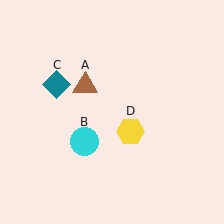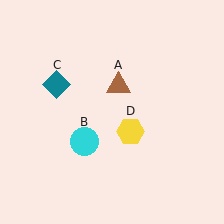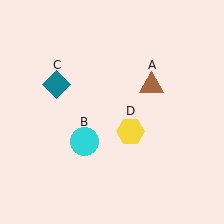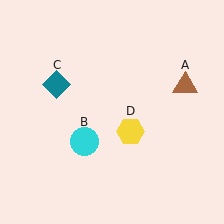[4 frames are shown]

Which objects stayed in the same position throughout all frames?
Cyan circle (object B) and teal diamond (object C) and yellow hexagon (object D) remained stationary.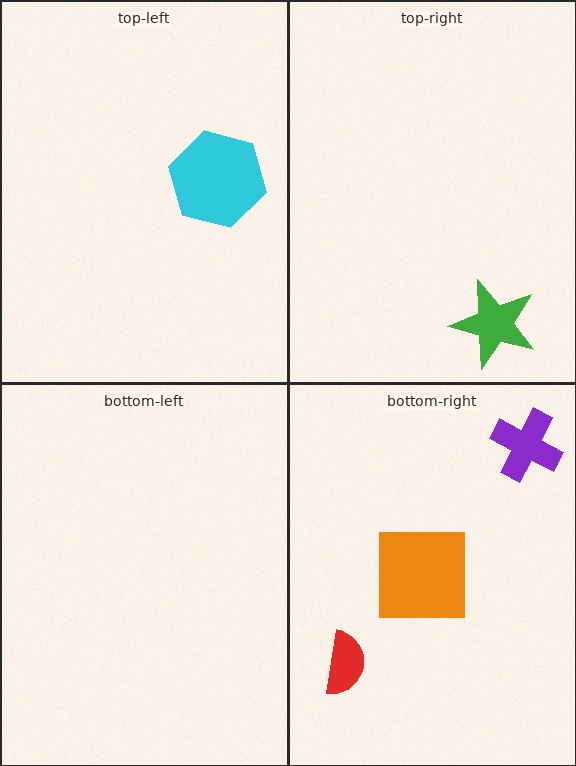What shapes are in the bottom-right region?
The orange square, the red semicircle, the purple cross.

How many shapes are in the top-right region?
1.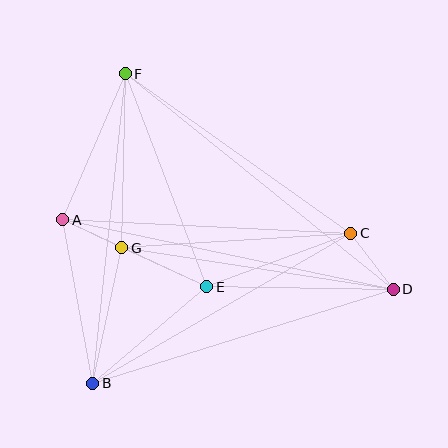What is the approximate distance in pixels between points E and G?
The distance between E and G is approximately 93 pixels.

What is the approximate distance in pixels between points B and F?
The distance between B and F is approximately 312 pixels.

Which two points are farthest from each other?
Points D and F are farthest from each other.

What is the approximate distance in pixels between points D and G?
The distance between D and G is approximately 275 pixels.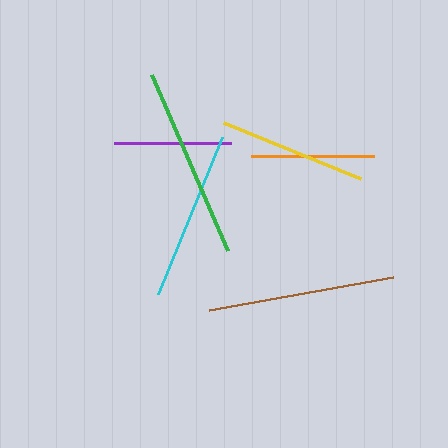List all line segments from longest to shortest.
From longest to shortest: green, brown, cyan, yellow, orange, purple.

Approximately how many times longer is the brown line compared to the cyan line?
The brown line is approximately 1.1 times the length of the cyan line.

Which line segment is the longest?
The green line is the longest at approximately 192 pixels.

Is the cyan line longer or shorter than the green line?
The green line is longer than the cyan line.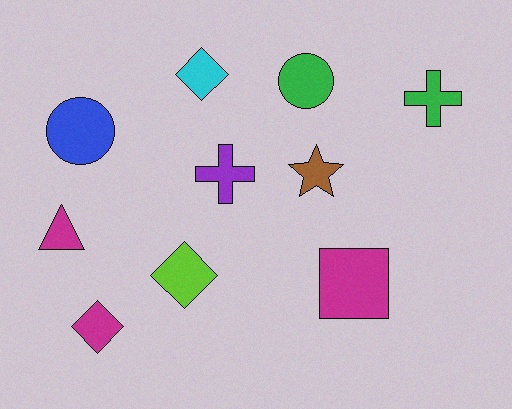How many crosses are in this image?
There are 2 crosses.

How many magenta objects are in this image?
There are 3 magenta objects.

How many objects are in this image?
There are 10 objects.